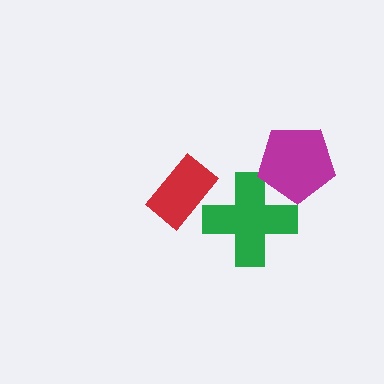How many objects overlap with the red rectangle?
0 objects overlap with the red rectangle.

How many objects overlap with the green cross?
1 object overlaps with the green cross.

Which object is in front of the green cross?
The magenta pentagon is in front of the green cross.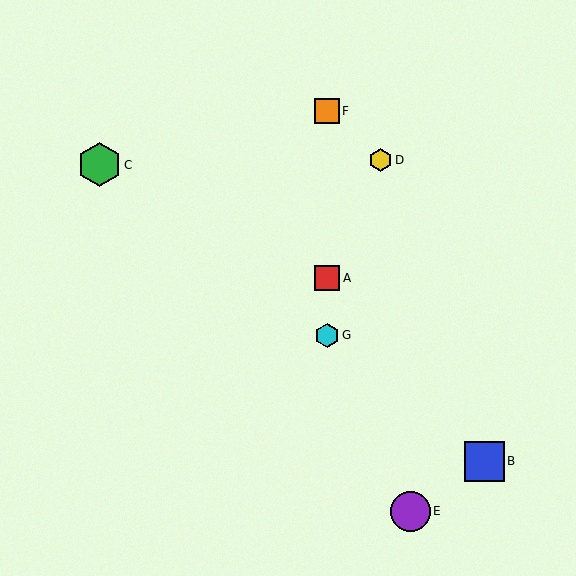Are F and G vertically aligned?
Yes, both are at x≈327.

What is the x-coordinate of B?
Object B is at x≈485.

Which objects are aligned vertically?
Objects A, F, G are aligned vertically.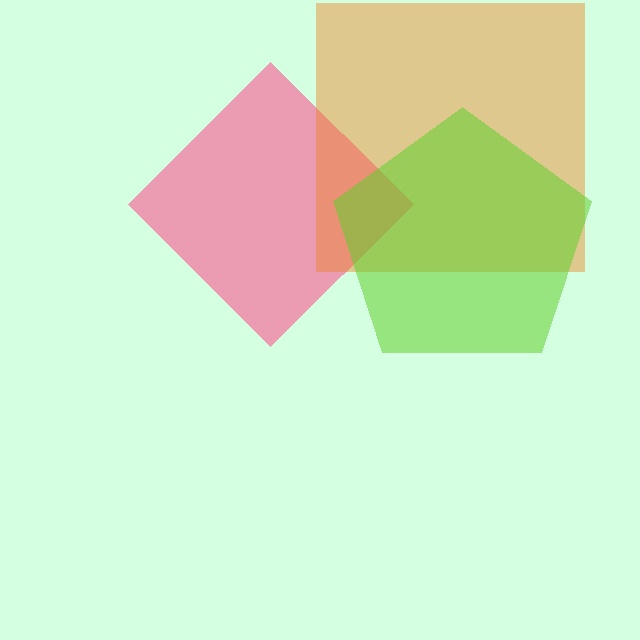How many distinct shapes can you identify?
There are 3 distinct shapes: a pink diamond, an orange square, a lime pentagon.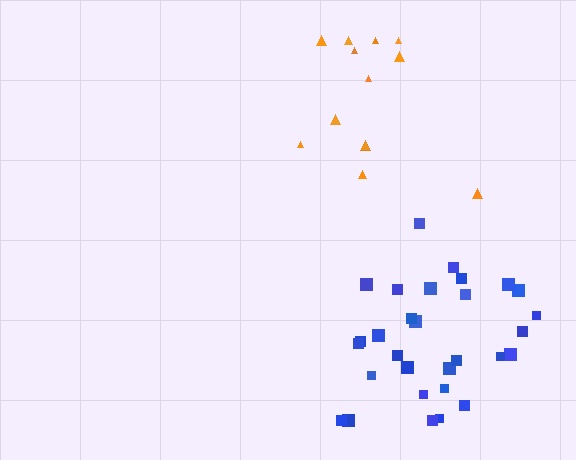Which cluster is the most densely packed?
Blue.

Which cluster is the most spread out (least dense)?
Orange.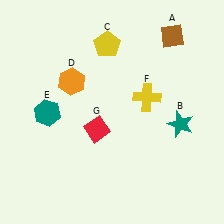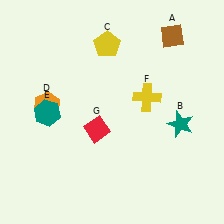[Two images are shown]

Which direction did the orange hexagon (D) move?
The orange hexagon (D) moved left.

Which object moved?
The orange hexagon (D) moved left.